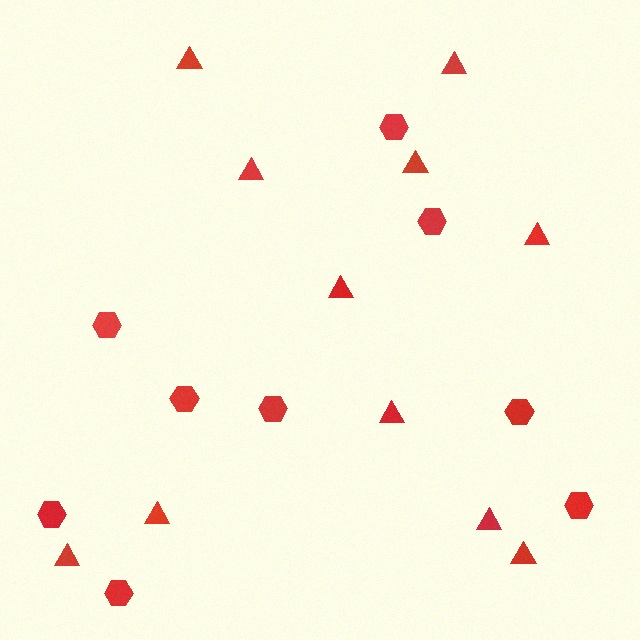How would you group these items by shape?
There are 2 groups: one group of triangles (11) and one group of hexagons (9).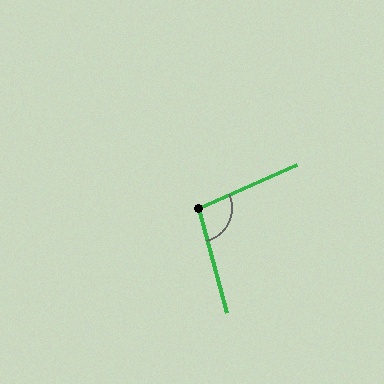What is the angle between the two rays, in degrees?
Approximately 99 degrees.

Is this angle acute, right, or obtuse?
It is obtuse.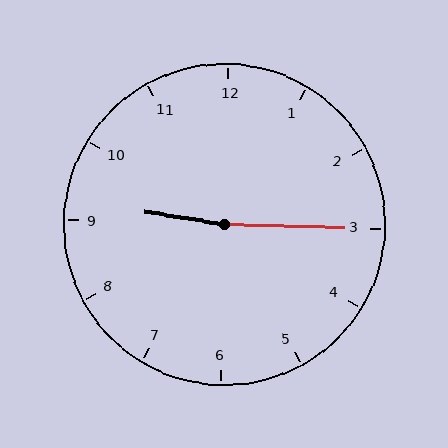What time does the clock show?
9:15.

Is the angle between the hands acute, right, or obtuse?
It is obtuse.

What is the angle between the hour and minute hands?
Approximately 172 degrees.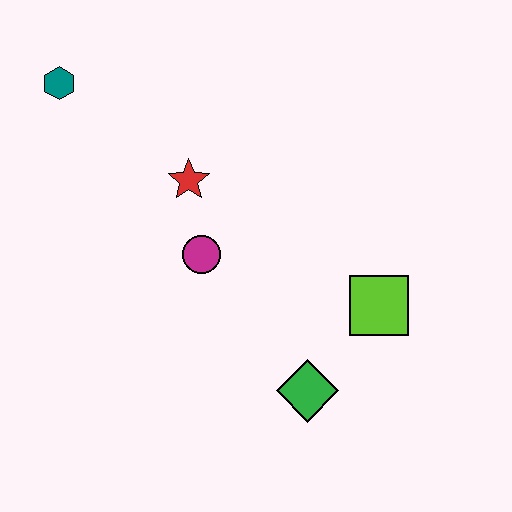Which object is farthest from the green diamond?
The teal hexagon is farthest from the green diamond.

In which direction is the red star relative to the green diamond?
The red star is above the green diamond.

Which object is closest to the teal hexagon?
The red star is closest to the teal hexagon.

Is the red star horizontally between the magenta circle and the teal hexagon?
Yes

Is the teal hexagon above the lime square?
Yes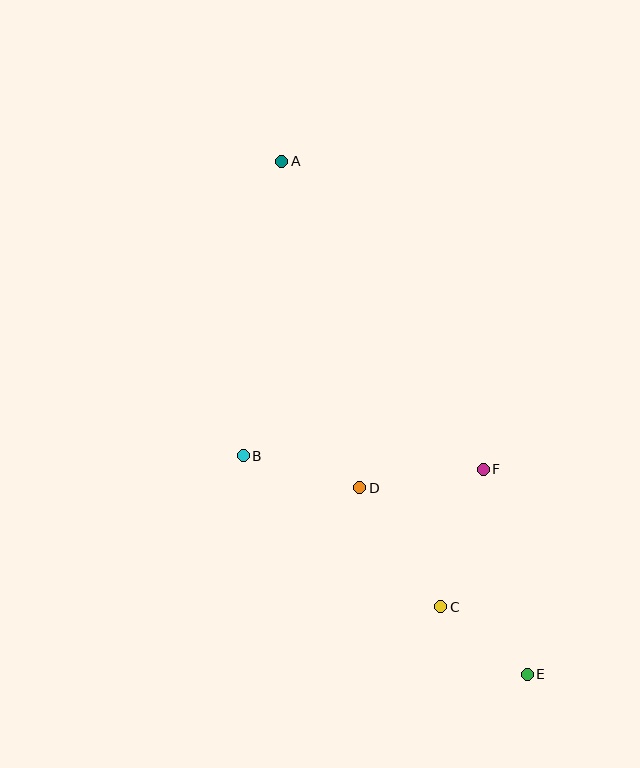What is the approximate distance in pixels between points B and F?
The distance between B and F is approximately 241 pixels.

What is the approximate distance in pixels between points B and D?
The distance between B and D is approximately 121 pixels.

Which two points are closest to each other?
Points C and E are closest to each other.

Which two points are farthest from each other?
Points A and E are farthest from each other.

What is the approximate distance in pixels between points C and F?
The distance between C and F is approximately 144 pixels.